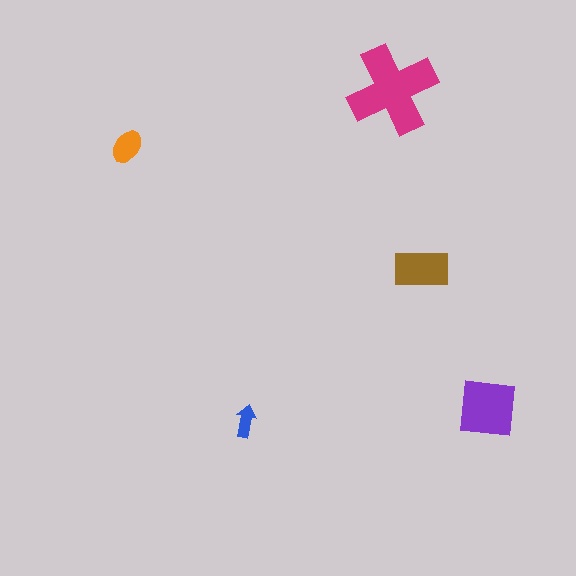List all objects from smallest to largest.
The blue arrow, the orange ellipse, the brown rectangle, the purple square, the magenta cross.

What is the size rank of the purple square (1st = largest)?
2nd.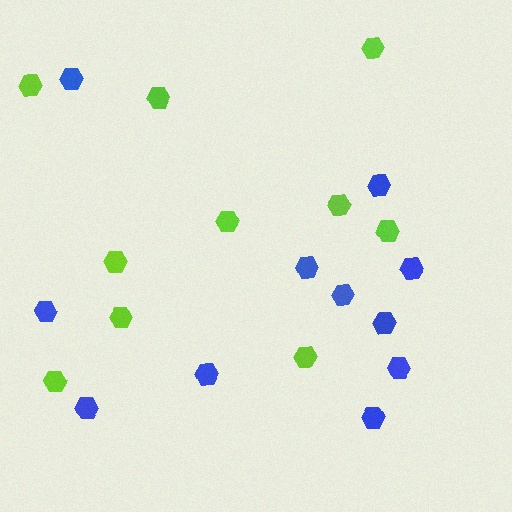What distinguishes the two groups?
There are 2 groups: one group of lime hexagons (10) and one group of blue hexagons (11).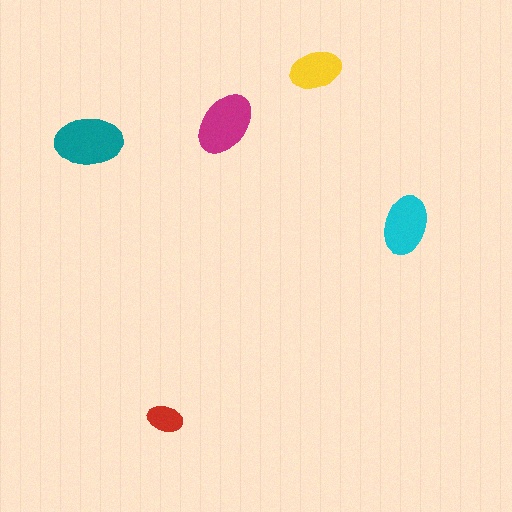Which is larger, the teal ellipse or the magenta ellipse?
The teal one.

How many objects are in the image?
There are 5 objects in the image.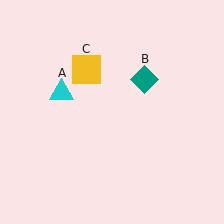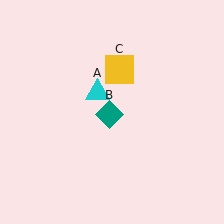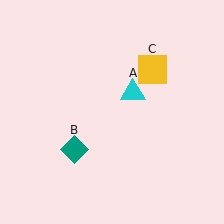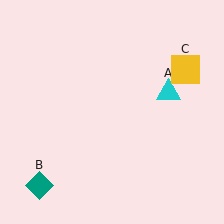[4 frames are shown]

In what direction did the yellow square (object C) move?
The yellow square (object C) moved right.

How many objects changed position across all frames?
3 objects changed position: cyan triangle (object A), teal diamond (object B), yellow square (object C).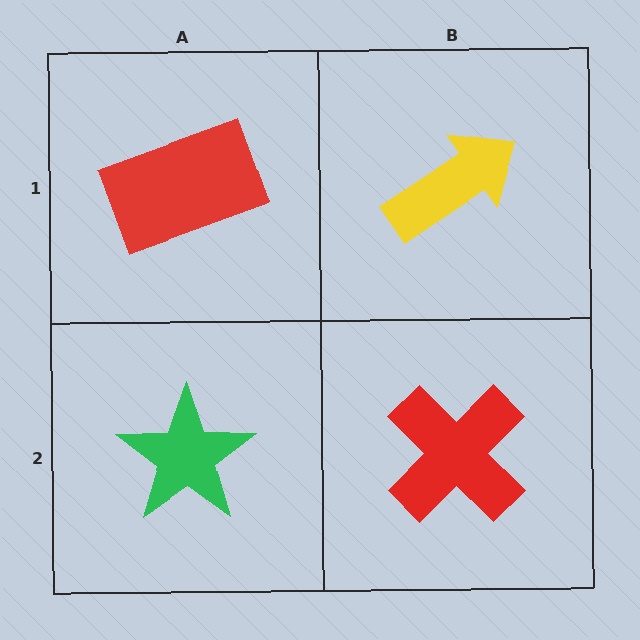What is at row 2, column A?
A green star.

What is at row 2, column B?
A red cross.